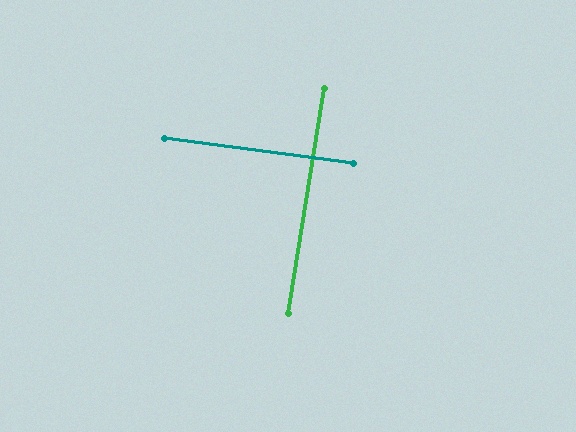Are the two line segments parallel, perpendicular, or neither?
Perpendicular — they meet at approximately 88°.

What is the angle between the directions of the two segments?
Approximately 88 degrees.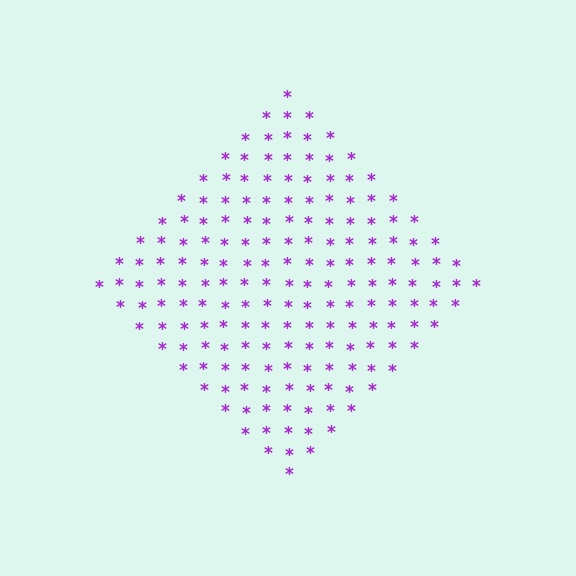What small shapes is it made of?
It is made of small asterisks.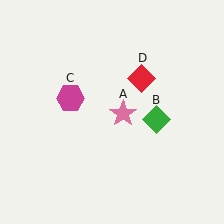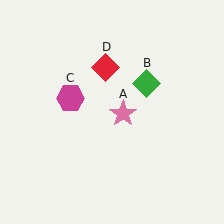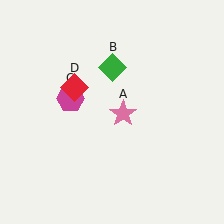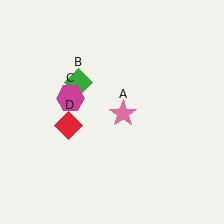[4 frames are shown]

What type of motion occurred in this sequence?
The green diamond (object B), red diamond (object D) rotated counterclockwise around the center of the scene.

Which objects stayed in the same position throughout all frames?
Pink star (object A) and magenta hexagon (object C) remained stationary.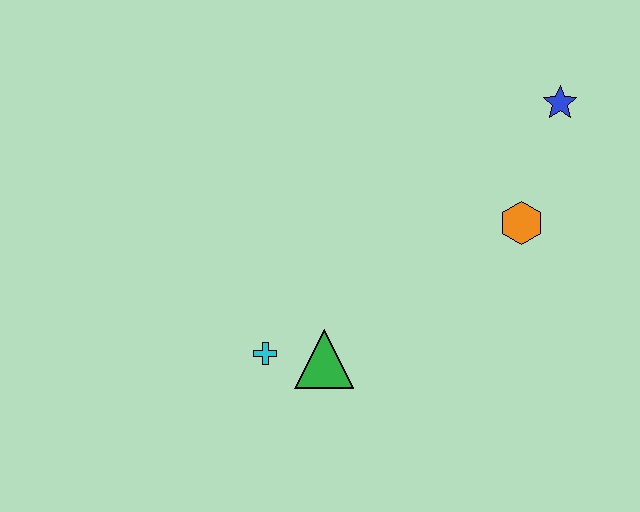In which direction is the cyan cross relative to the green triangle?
The cyan cross is to the left of the green triangle.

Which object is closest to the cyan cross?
The green triangle is closest to the cyan cross.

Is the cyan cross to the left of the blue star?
Yes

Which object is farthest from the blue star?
The cyan cross is farthest from the blue star.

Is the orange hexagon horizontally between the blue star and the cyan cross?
Yes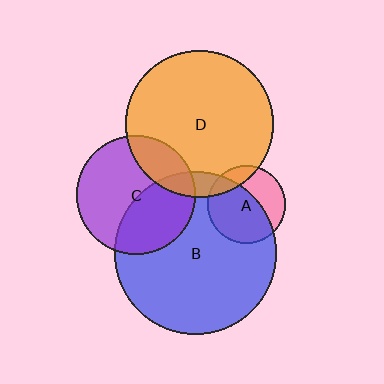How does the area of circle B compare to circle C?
Approximately 1.9 times.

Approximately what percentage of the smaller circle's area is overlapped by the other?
Approximately 15%.